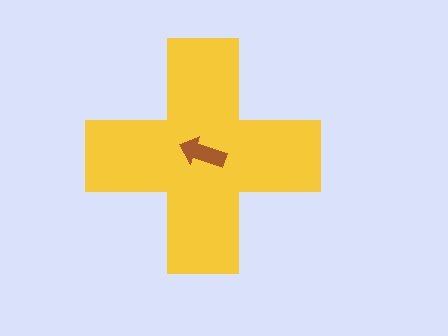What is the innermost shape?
The brown arrow.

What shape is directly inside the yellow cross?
The brown arrow.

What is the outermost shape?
The yellow cross.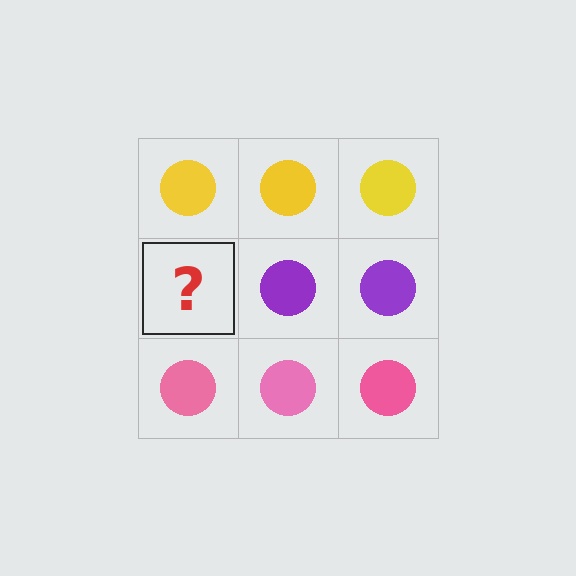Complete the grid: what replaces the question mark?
The question mark should be replaced with a purple circle.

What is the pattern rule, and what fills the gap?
The rule is that each row has a consistent color. The gap should be filled with a purple circle.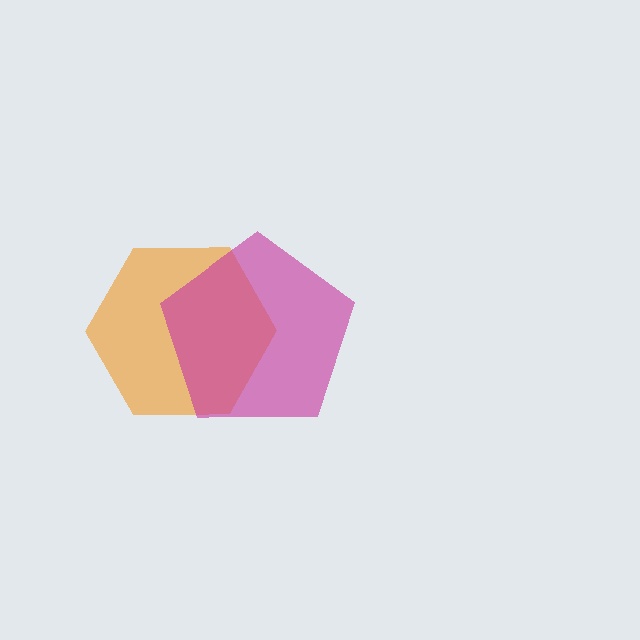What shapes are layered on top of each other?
The layered shapes are: an orange hexagon, a magenta pentagon.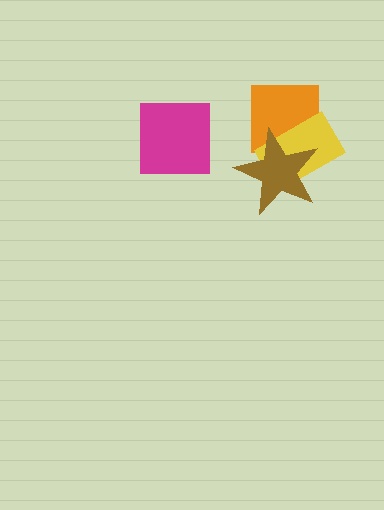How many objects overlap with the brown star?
2 objects overlap with the brown star.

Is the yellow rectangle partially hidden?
Yes, it is partially covered by another shape.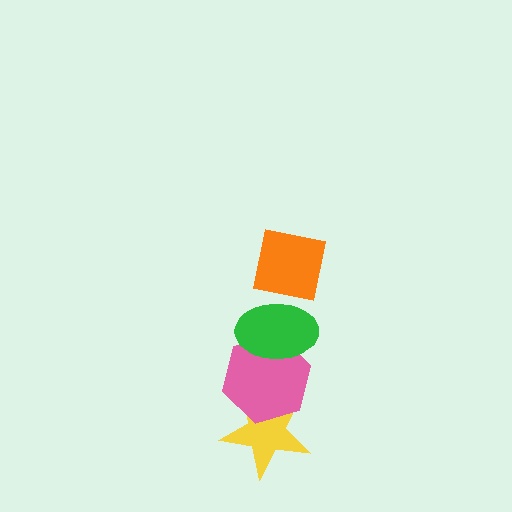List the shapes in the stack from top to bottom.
From top to bottom: the orange square, the green ellipse, the pink hexagon, the yellow star.